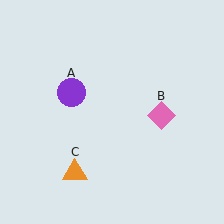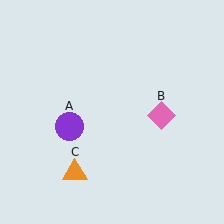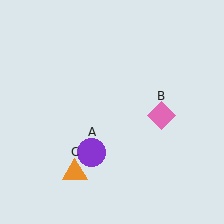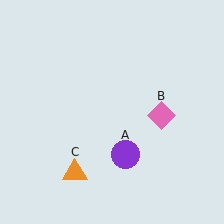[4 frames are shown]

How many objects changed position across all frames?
1 object changed position: purple circle (object A).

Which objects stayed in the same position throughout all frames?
Pink diamond (object B) and orange triangle (object C) remained stationary.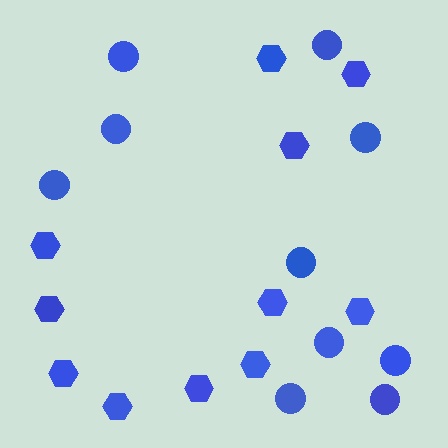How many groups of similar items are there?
There are 2 groups: one group of hexagons (11) and one group of circles (10).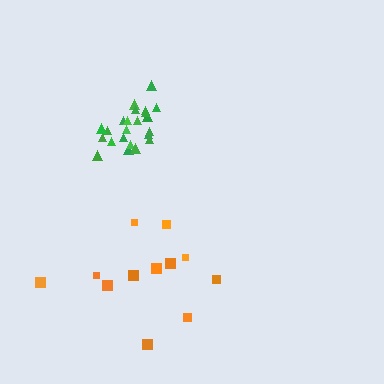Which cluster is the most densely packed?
Green.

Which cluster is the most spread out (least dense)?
Orange.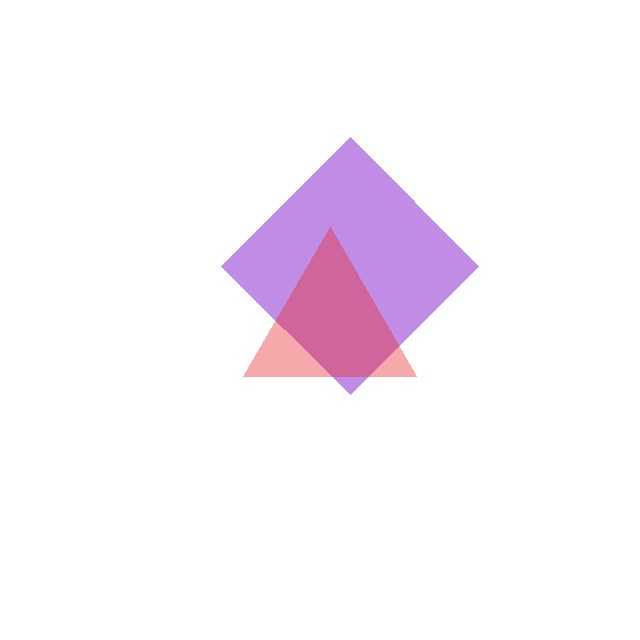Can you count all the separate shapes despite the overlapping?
Yes, there are 2 separate shapes.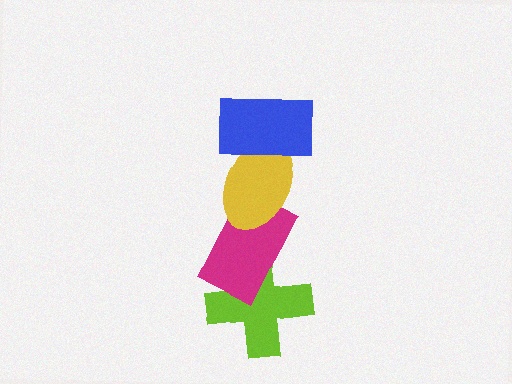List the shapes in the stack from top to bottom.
From top to bottom: the blue rectangle, the yellow ellipse, the magenta rectangle, the lime cross.